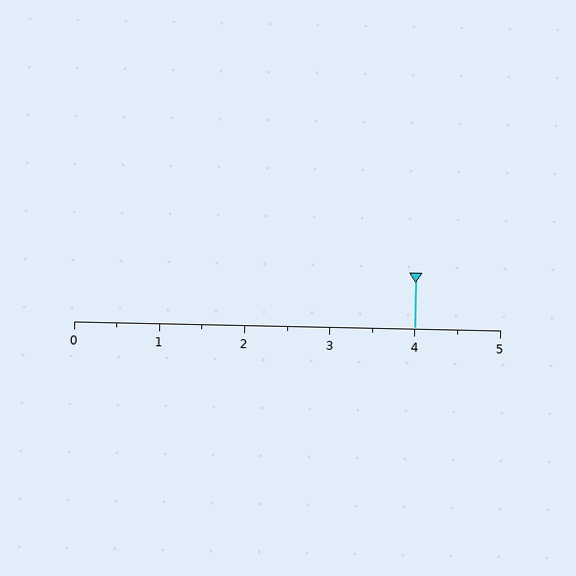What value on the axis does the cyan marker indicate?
The marker indicates approximately 4.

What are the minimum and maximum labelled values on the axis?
The axis runs from 0 to 5.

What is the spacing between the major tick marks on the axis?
The major ticks are spaced 1 apart.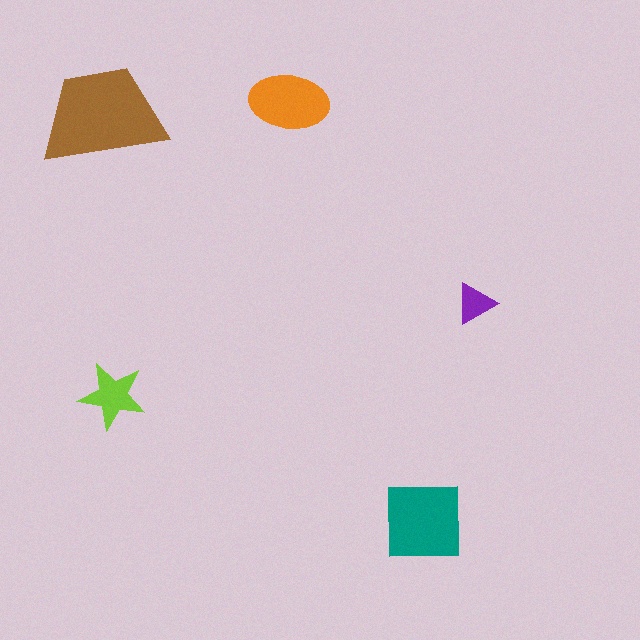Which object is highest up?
The orange ellipse is topmost.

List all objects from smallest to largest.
The purple triangle, the lime star, the orange ellipse, the teal square, the brown trapezoid.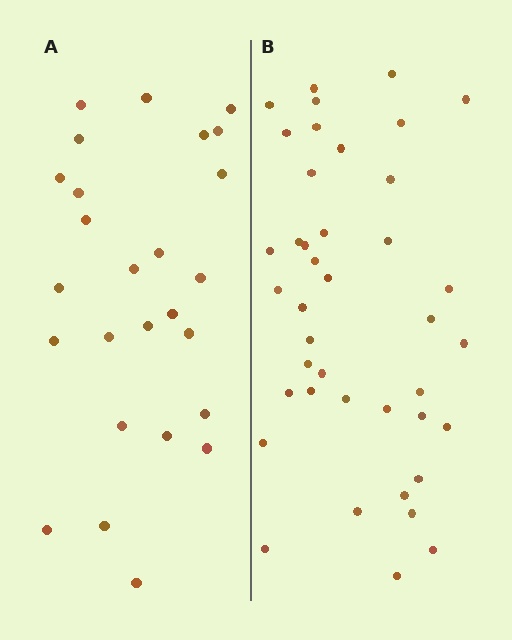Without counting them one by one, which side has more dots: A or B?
Region B (the right region) has more dots.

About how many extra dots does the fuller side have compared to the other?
Region B has approximately 15 more dots than region A.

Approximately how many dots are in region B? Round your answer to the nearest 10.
About 40 dots. (The exact count is 41, which rounds to 40.)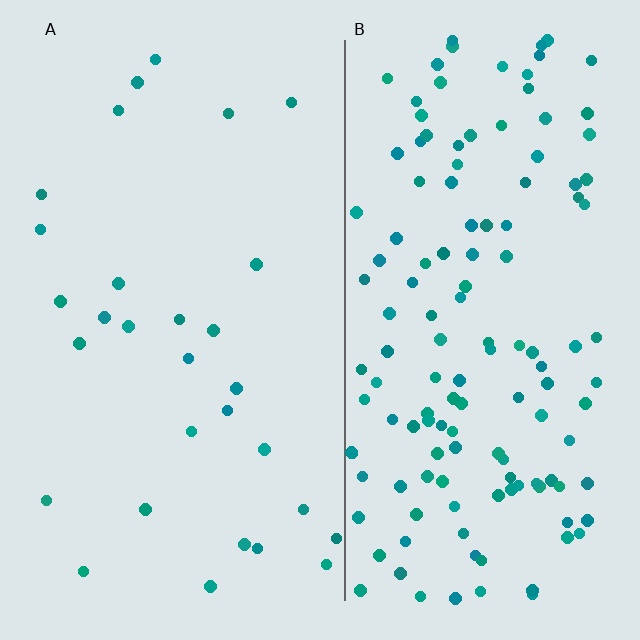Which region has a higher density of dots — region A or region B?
B (the right).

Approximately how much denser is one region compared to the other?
Approximately 4.7× — region B over region A.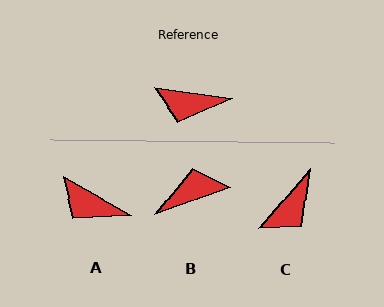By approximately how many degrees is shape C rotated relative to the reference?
Approximately 58 degrees counter-clockwise.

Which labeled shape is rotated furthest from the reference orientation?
B, about 152 degrees away.